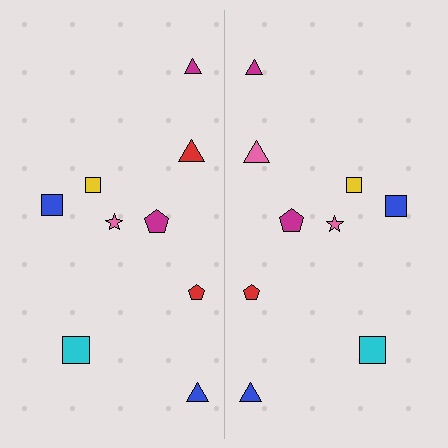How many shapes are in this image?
There are 18 shapes in this image.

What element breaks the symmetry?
The pink triangle on the right side breaks the symmetry — its mirror counterpart is red.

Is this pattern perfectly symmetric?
No, the pattern is not perfectly symmetric. The pink triangle on the right side breaks the symmetry — its mirror counterpart is red.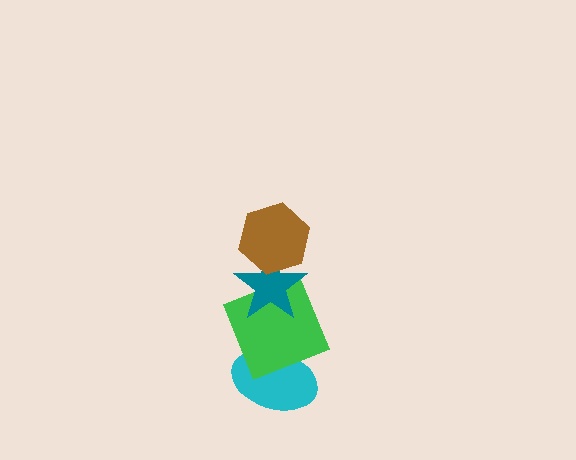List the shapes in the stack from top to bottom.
From top to bottom: the brown hexagon, the teal star, the green square, the cyan ellipse.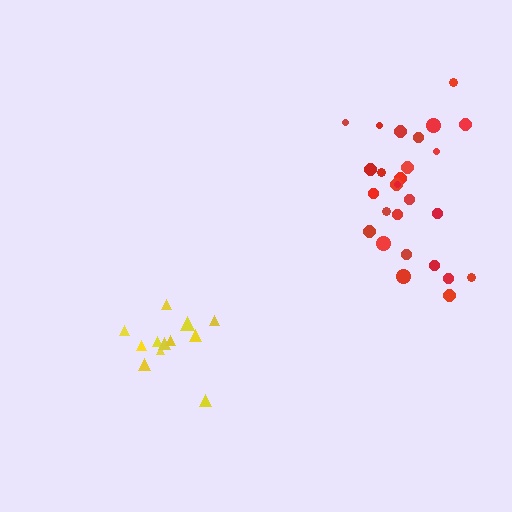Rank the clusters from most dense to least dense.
yellow, red.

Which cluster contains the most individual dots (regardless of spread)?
Red (27).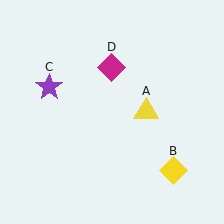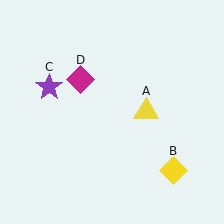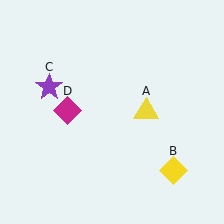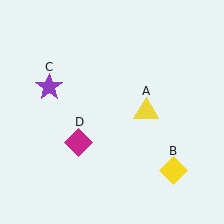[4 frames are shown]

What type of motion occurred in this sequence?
The magenta diamond (object D) rotated counterclockwise around the center of the scene.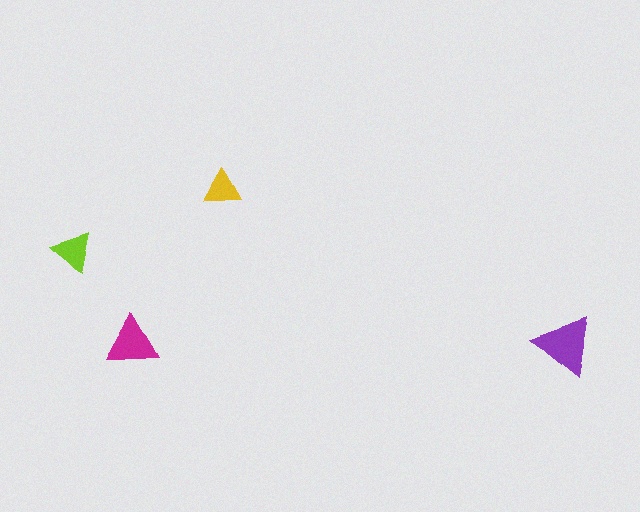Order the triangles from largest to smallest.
the purple one, the magenta one, the lime one, the yellow one.